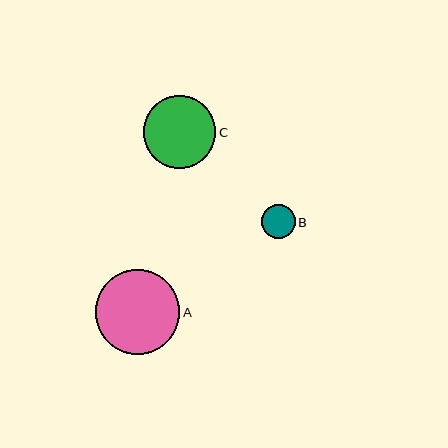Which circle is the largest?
Circle A is the largest with a size of approximately 85 pixels.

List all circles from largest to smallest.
From largest to smallest: A, C, B.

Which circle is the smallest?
Circle B is the smallest with a size of approximately 34 pixels.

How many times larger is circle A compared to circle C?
Circle A is approximately 1.2 times the size of circle C.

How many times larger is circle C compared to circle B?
Circle C is approximately 2.1 times the size of circle B.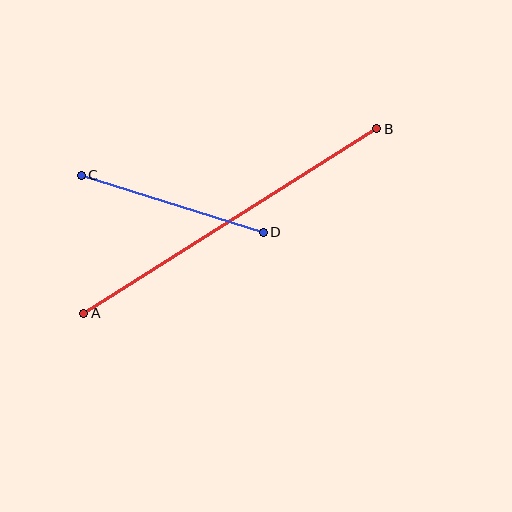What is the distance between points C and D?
The distance is approximately 190 pixels.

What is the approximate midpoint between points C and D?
The midpoint is at approximately (172, 204) pixels.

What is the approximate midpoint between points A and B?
The midpoint is at approximately (230, 221) pixels.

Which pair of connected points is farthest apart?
Points A and B are farthest apart.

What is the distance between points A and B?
The distance is approximately 346 pixels.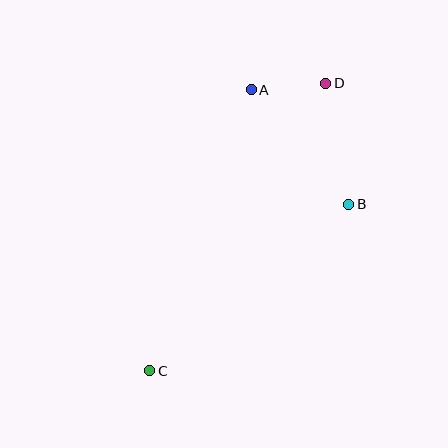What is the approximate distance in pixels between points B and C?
The distance between B and C is approximately 260 pixels.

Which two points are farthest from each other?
Points C and D are farthest from each other.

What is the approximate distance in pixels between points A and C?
The distance between A and C is approximately 299 pixels.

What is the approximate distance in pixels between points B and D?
The distance between B and D is approximately 123 pixels.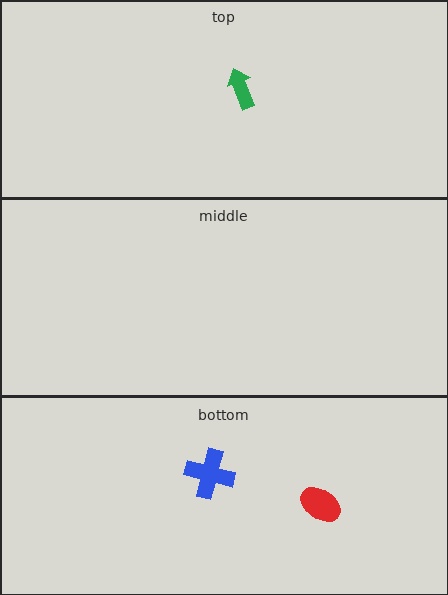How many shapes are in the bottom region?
2.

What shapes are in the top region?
The green arrow.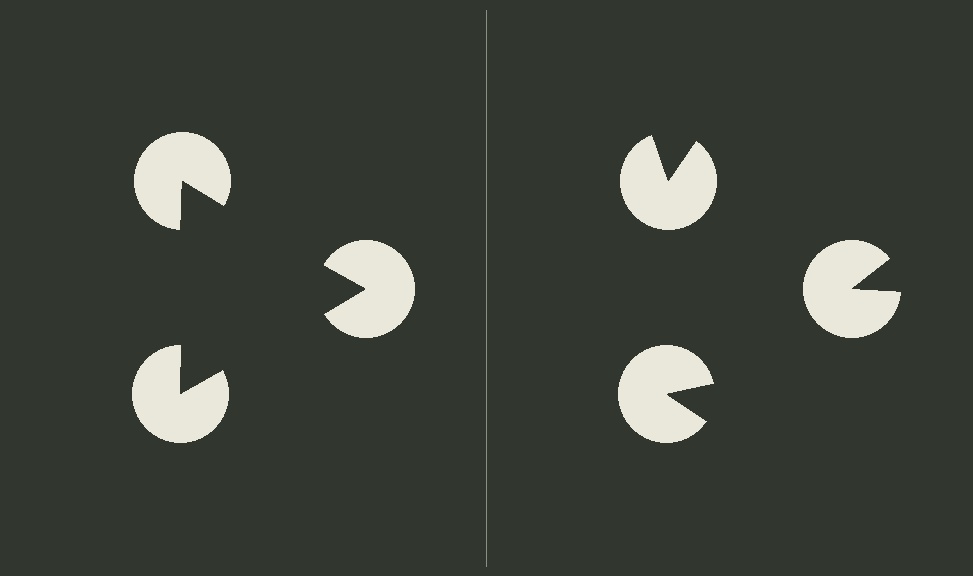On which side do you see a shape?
An illusory triangle appears on the left side. On the right side the wedge cuts are rotated, so no coherent shape forms.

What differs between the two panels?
The pac-man discs are positioned identically on both sides; only the wedge orientations differ. On the left they align to a triangle; on the right they are misaligned.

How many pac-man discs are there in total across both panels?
6 — 3 on each side.